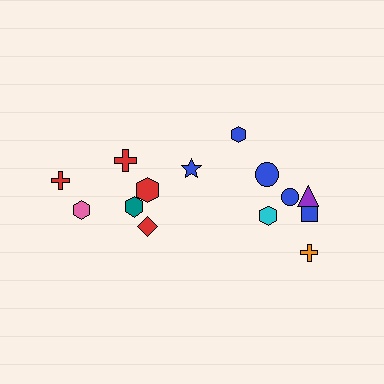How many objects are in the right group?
There are 8 objects.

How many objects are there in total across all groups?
There are 14 objects.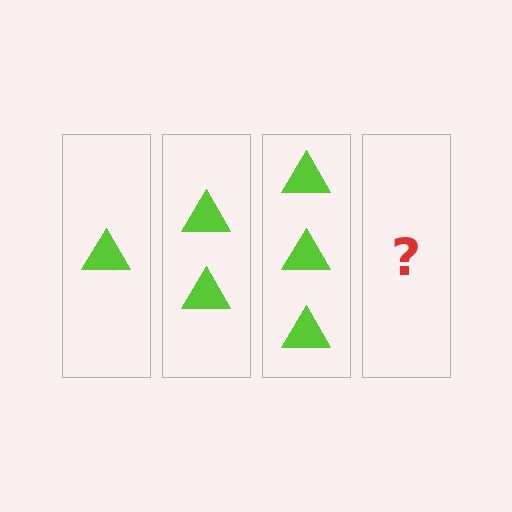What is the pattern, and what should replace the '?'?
The pattern is that each step adds one more triangle. The '?' should be 4 triangles.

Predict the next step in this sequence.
The next step is 4 triangles.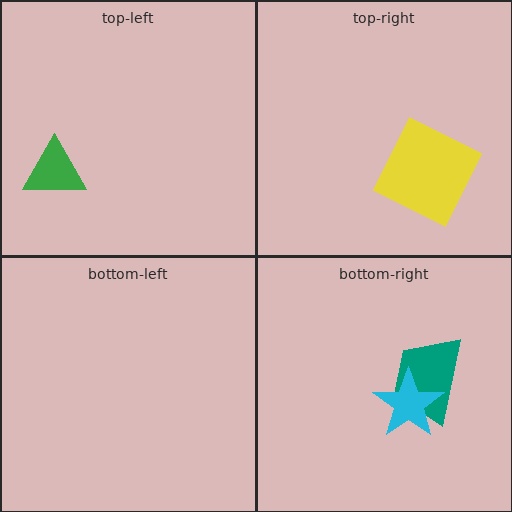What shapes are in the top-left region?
The green triangle.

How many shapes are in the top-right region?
1.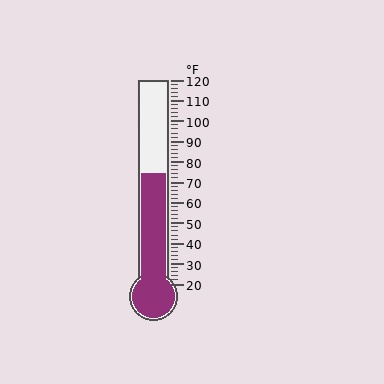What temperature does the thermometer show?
The thermometer shows approximately 74°F.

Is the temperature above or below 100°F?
The temperature is below 100°F.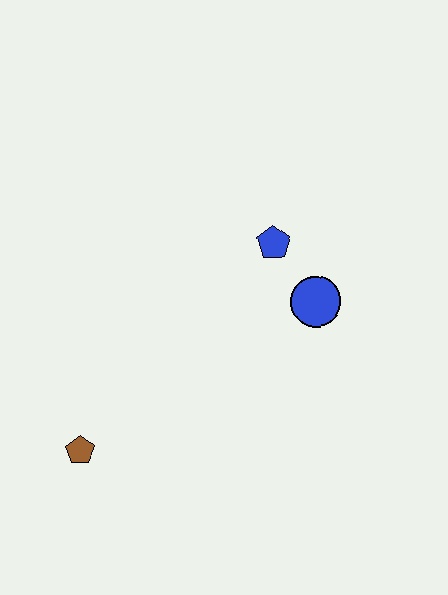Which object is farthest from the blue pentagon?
The brown pentagon is farthest from the blue pentagon.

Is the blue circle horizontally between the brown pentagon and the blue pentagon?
No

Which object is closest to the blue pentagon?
The blue circle is closest to the blue pentagon.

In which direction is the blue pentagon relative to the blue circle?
The blue pentagon is above the blue circle.